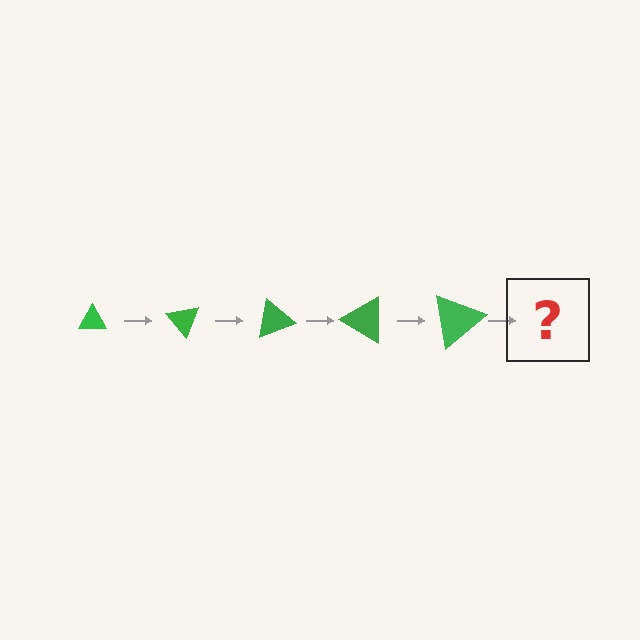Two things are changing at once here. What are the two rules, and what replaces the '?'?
The two rules are that the triangle grows larger each step and it rotates 50 degrees each step. The '?' should be a triangle, larger than the previous one and rotated 250 degrees from the start.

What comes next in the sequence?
The next element should be a triangle, larger than the previous one and rotated 250 degrees from the start.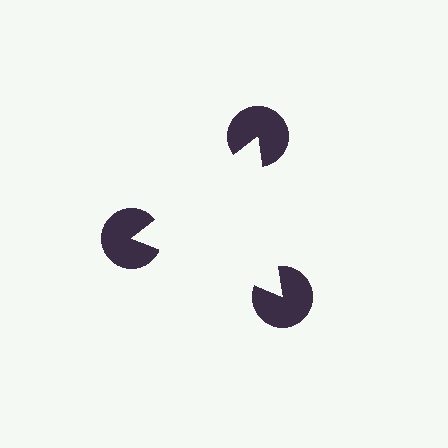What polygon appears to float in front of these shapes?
An illusory triangle — its edges are inferred from the aligned wedge cuts in the pac-man discs, not physically drawn.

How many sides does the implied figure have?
3 sides.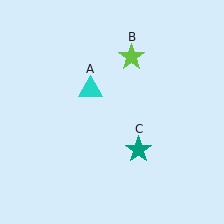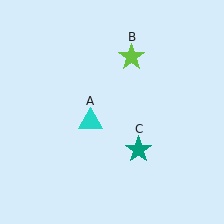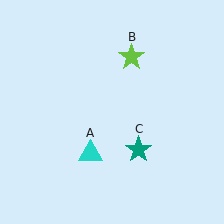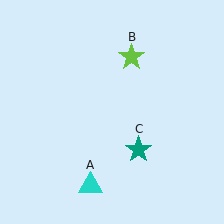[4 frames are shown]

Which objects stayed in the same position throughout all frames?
Lime star (object B) and teal star (object C) remained stationary.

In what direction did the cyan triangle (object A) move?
The cyan triangle (object A) moved down.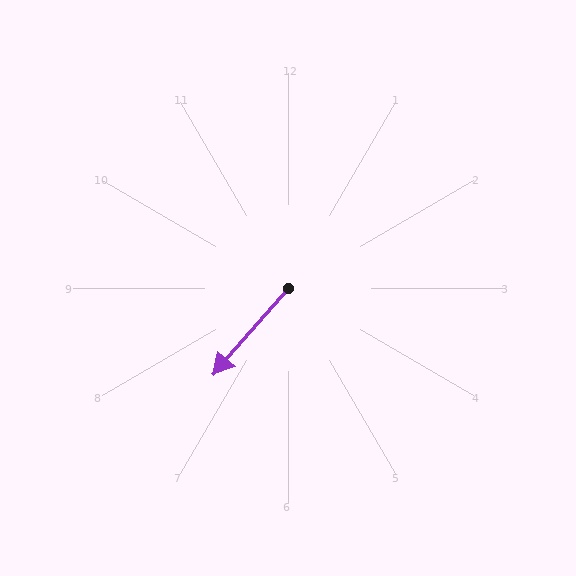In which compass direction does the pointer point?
Southwest.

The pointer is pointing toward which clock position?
Roughly 7 o'clock.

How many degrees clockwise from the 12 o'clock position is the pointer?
Approximately 221 degrees.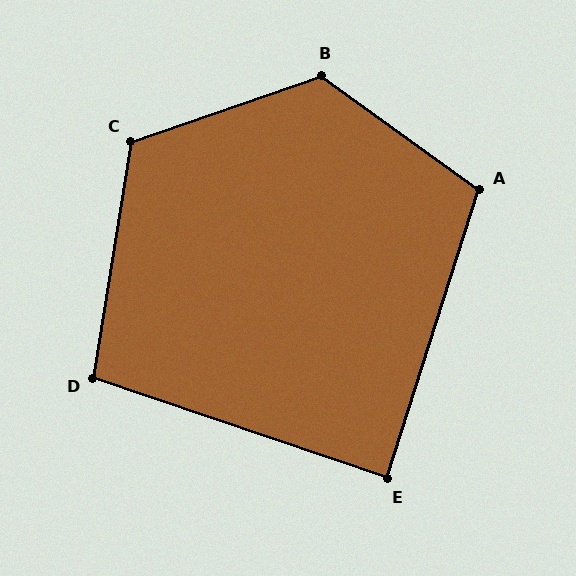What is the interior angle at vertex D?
Approximately 100 degrees (obtuse).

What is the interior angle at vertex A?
Approximately 108 degrees (obtuse).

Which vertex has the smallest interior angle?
E, at approximately 89 degrees.